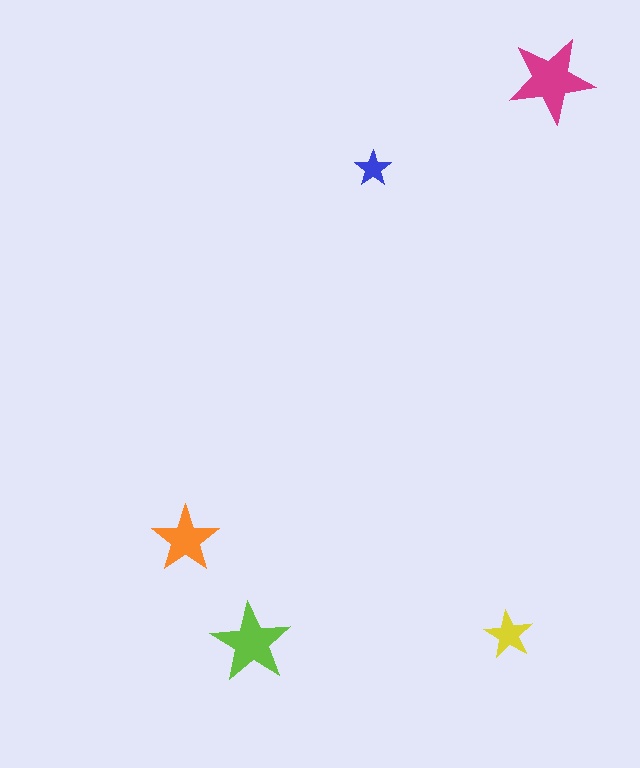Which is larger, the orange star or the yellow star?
The orange one.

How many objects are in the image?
There are 5 objects in the image.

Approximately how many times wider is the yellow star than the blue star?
About 1.5 times wider.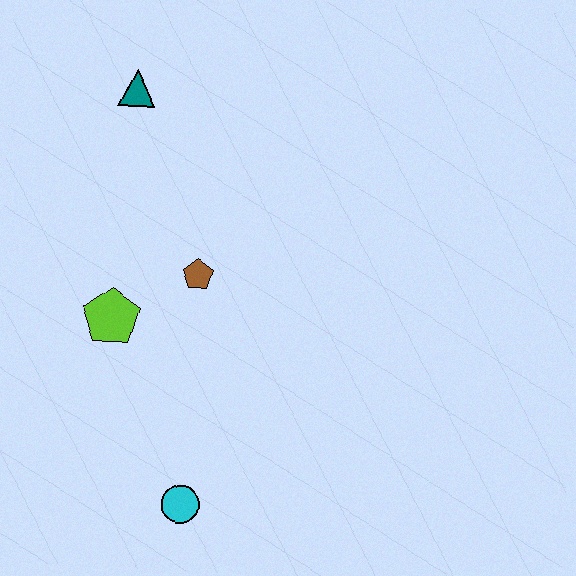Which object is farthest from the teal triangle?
The cyan circle is farthest from the teal triangle.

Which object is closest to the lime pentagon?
The brown pentagon is closest to the lime pentagon.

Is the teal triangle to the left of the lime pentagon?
No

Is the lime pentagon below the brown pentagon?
Yes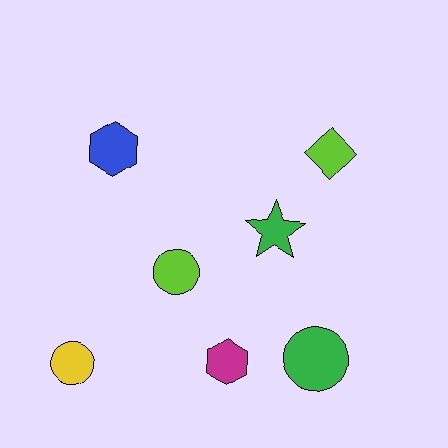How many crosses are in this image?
There are no crosses.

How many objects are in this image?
There are 7 objects.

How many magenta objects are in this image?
There is 1 magenta object.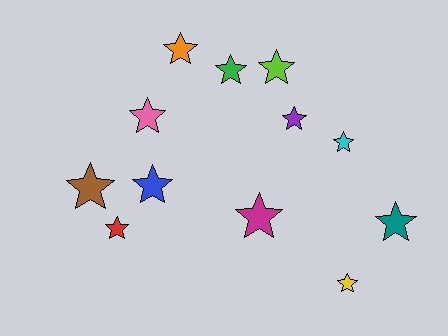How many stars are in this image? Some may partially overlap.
There are 12 stars.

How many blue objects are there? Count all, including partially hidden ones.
There is 1 blue object.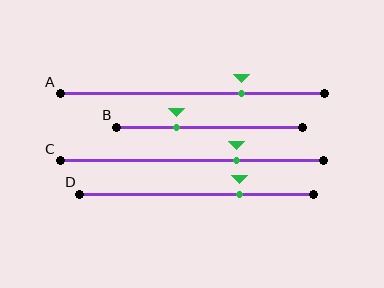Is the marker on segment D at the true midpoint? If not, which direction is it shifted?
No, the marker on segment D is shifted to the right by about 18% of the segment length.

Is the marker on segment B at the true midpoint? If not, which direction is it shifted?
No, the marker on segment B is shifted to the left by about 18% of the segment length.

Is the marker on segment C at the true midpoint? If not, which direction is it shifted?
No, the marker on segment C is shifted to the right by about 17% of the segment length.